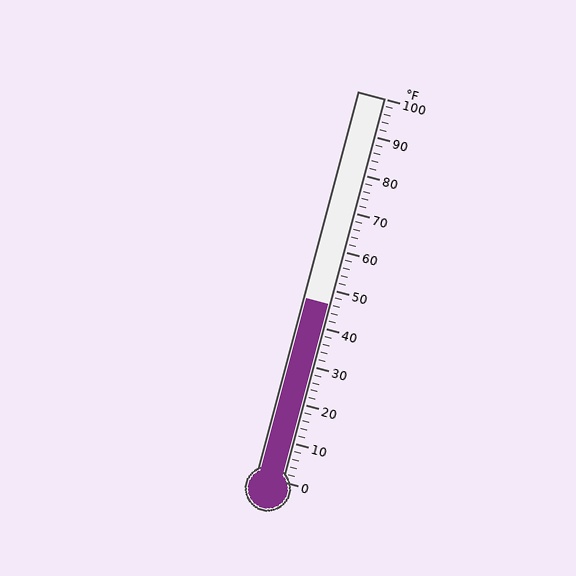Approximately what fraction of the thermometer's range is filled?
The thermometer is filled to approximately 45% of its range.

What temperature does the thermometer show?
The thermometer shows approximately 46°F.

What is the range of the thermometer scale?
The thermometer scale ranges from 0°F to 100°F.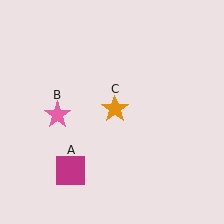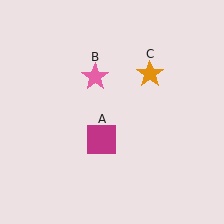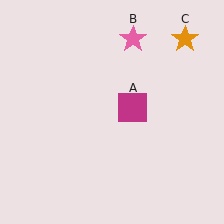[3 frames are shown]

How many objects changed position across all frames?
3 objects changed position: magenta square (object A), pink star (object B), orange star (object C).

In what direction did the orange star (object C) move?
The orange star (object C) moved up and to the right.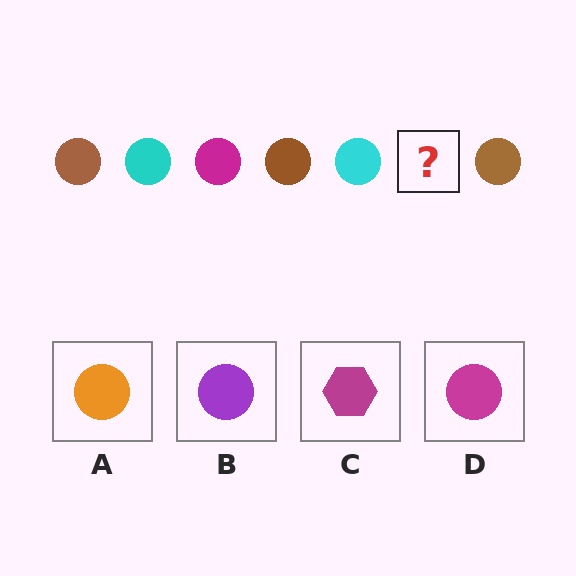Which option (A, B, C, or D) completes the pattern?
D.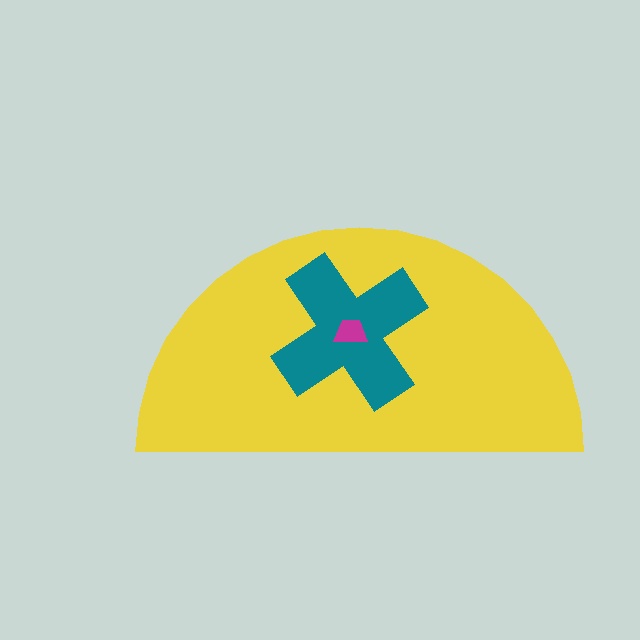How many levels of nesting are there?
3.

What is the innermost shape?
The magenta trapezoid.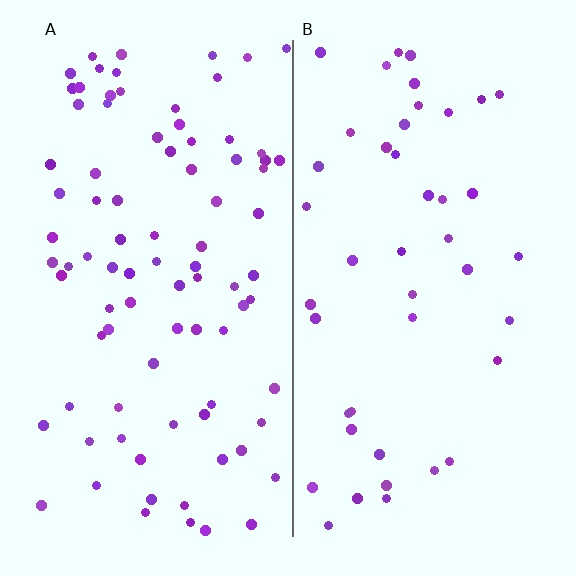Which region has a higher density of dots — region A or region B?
A (the left).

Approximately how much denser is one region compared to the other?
Approximately 2.0× — region A over region B.